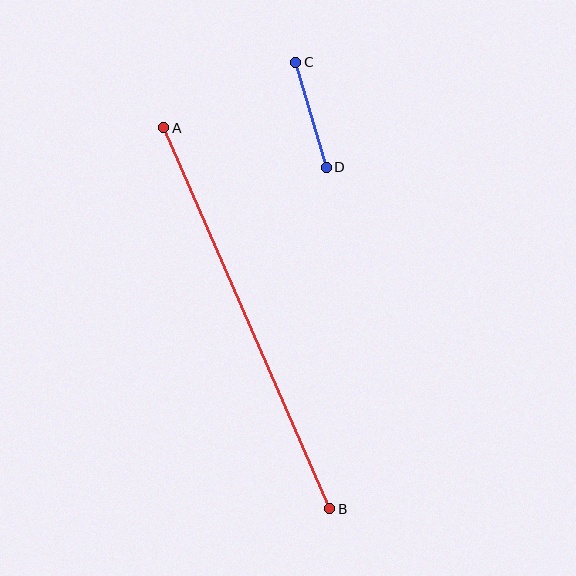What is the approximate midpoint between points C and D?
The midpoint is at approximately (311, 115) pixels.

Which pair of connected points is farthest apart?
Points A and B are farthest apart.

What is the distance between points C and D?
The distance is approximately 109 pixels.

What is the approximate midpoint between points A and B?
The midpoint is at approximately (247, 318) pixels.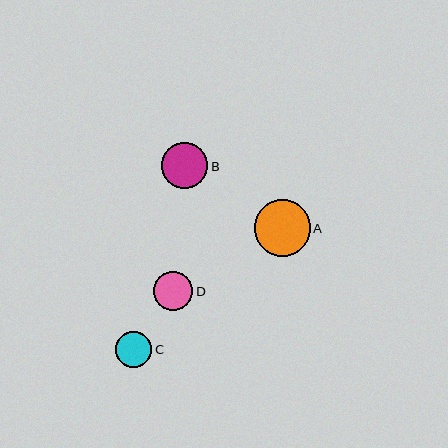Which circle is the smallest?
Circle C is the smallest with a size of approximately 36 pixels.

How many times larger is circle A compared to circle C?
Circle A is approximately 1.5 times the size of circle C.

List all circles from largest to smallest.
From largest to smallest: A, B, D, C.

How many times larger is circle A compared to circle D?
Circle A is approximately 1.4 times the size of circle D.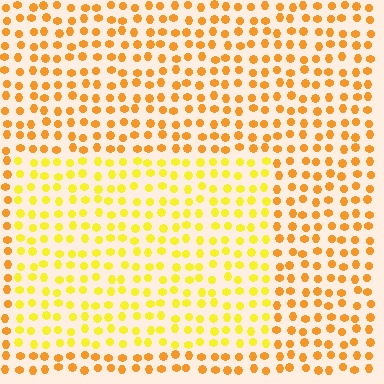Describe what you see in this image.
The image is filled with small orange elements in a uniform arrangement. A rectangle-shaped region is visible where the elements are tinted to a slightly different hue, forming a subtle color boundary.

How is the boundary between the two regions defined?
The boundary is defined purely by a slight shift in hue (about 26 degrees). Spacing, size, and orientation are identical on both sides.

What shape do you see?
I see a rectangle.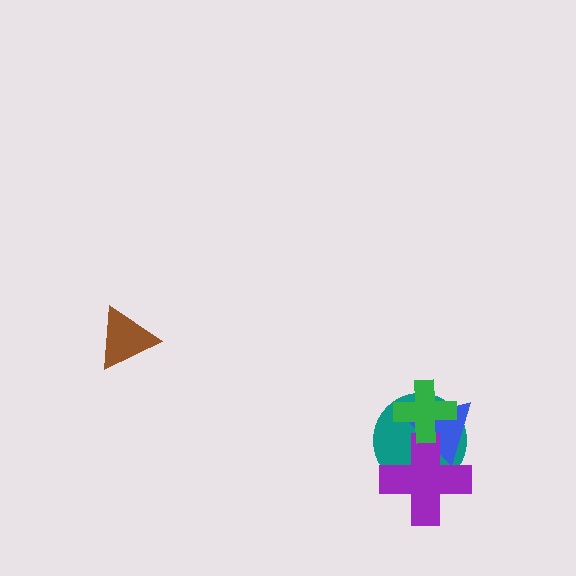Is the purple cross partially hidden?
Yes, it is partially covered by another shape.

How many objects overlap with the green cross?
3 objects overlap with the green cross.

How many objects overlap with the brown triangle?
0 objects overlap with the brown triangle.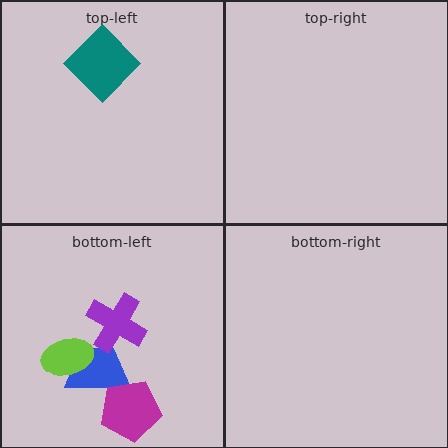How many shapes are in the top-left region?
1.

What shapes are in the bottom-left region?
The blue trapezoid, the lime ellipse, the purple cross, the magenta pentagon.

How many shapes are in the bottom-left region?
4.